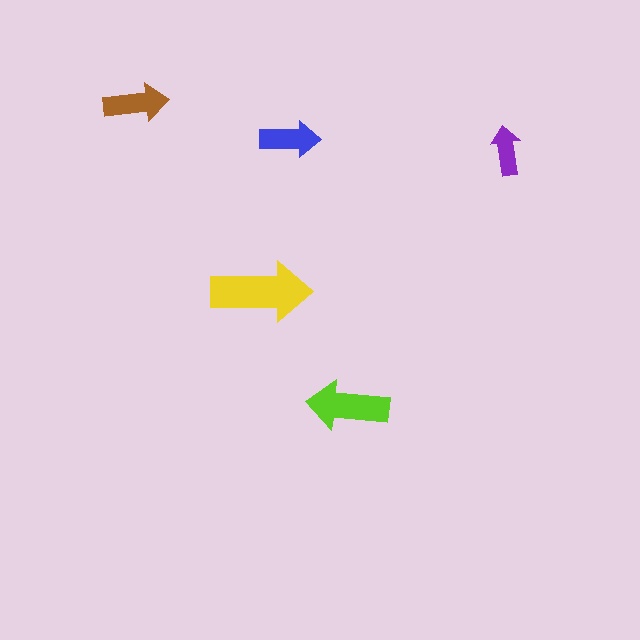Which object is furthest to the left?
The brown arrow is leftmost.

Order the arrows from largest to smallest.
the yellow one, the lime one, the brown one, the blue one, the purple one.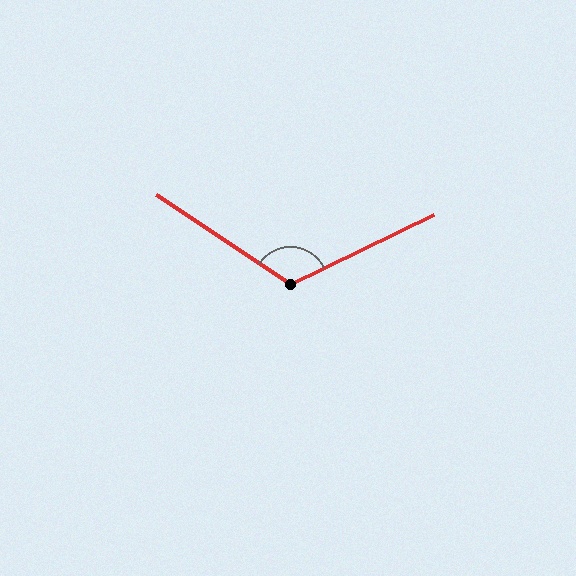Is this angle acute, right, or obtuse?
It is obtuse.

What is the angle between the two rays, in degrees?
Approximately 120 degrees.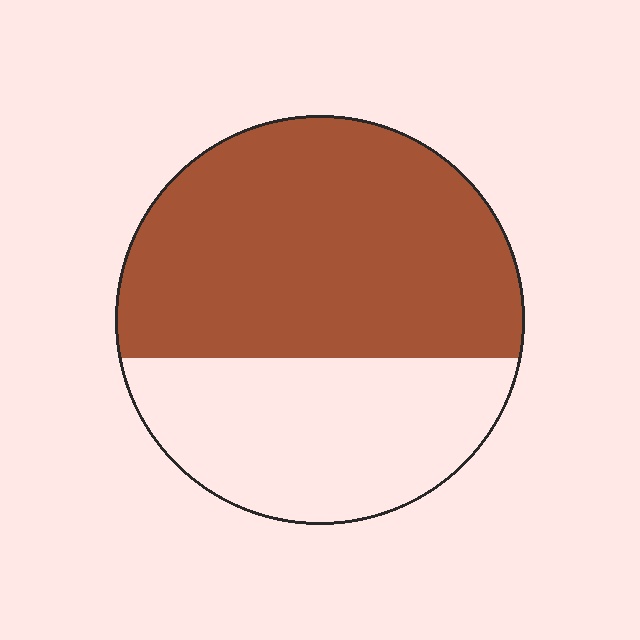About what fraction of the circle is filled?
About five eighths (5/8).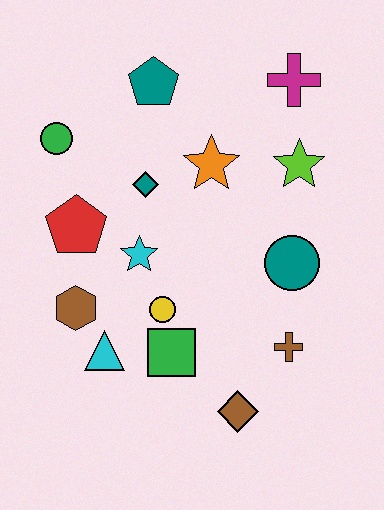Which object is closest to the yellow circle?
The green square is closest to the yellow circle.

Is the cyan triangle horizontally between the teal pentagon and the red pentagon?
Yes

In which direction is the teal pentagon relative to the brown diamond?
The teal pentagon is above the brown diamond.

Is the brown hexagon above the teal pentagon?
No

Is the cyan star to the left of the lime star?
Yes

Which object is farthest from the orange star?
The brown diamond is farthest from the orange star.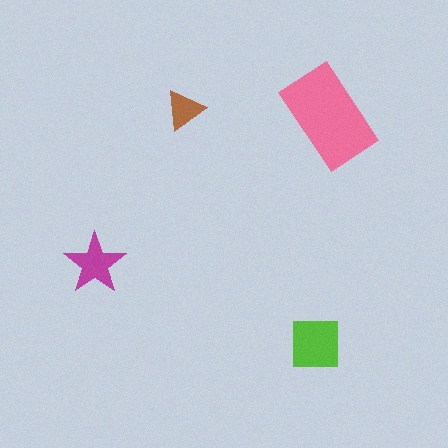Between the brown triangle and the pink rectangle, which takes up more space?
The pink rectangle.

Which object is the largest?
The pink rectangle.